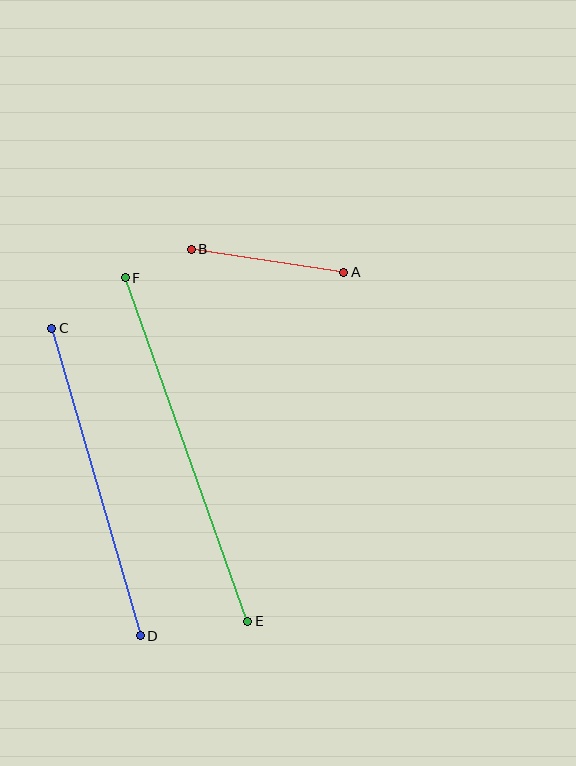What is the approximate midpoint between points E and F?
The midpoint is at approximately (187, 449) pixels.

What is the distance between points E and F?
The distance is approximately 364 pixels.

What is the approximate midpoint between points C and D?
The midpoint is at approximately (96, 482) pixels.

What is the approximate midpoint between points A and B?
The midpoint is at approximately (267, 261) pixels.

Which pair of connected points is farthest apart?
Points E and F are farthest apart.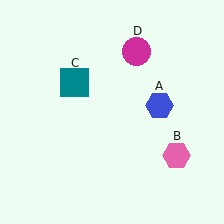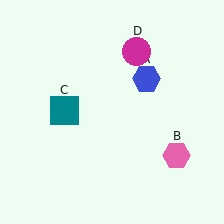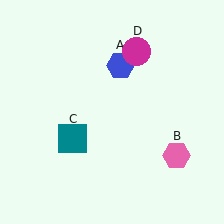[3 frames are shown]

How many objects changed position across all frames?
2 objects changed position: blue hexagon (object A), teal square (object C).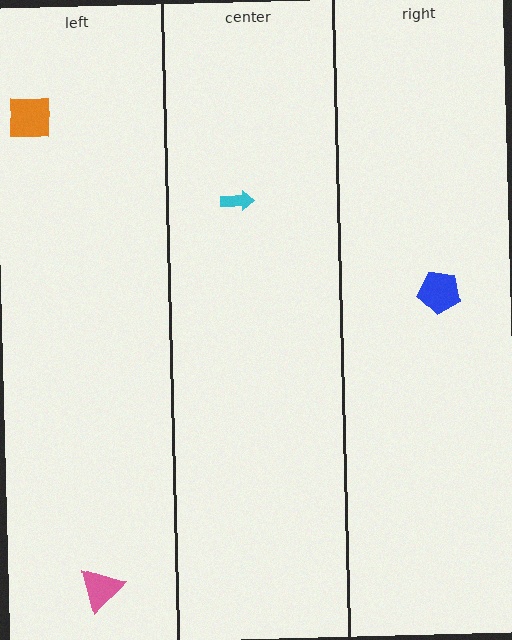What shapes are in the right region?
The blue pentagon.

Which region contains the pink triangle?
The left region.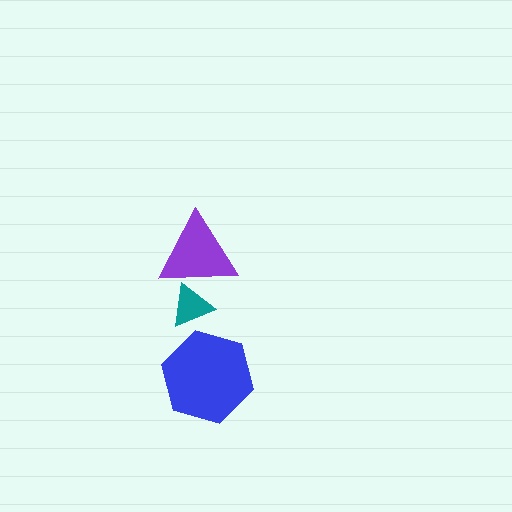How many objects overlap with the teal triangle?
1 object overlaps with the teal triangle.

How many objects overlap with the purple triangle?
1 object overlaps with the purple triangle.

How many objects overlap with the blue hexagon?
0 objects overlap with the blue hexagon.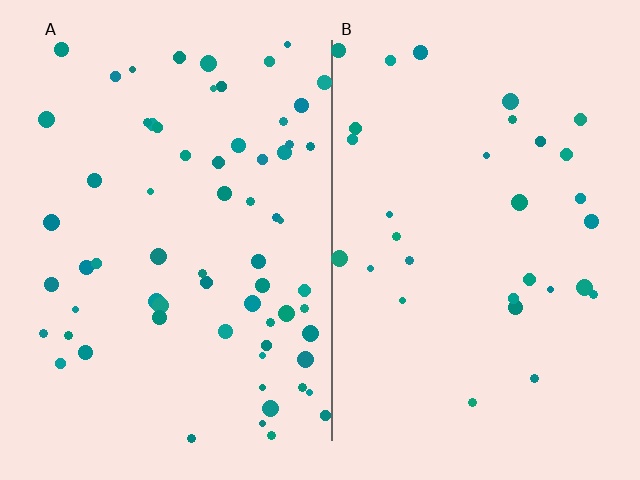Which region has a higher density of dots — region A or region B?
A (the left).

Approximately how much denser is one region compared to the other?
Approximately 2.1× — region A over region B.